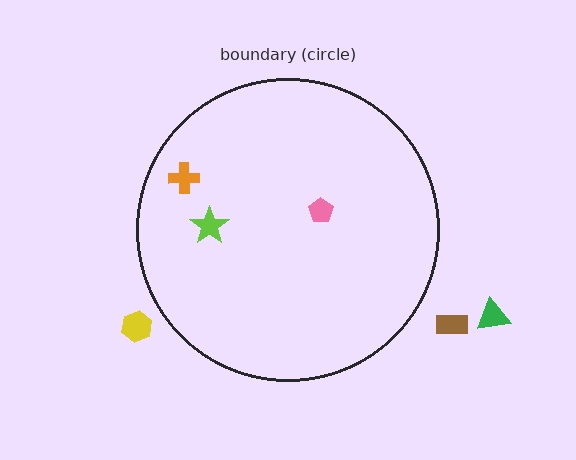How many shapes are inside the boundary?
3 inside, 3 outside.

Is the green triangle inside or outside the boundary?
Outside.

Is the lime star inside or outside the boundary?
Inside.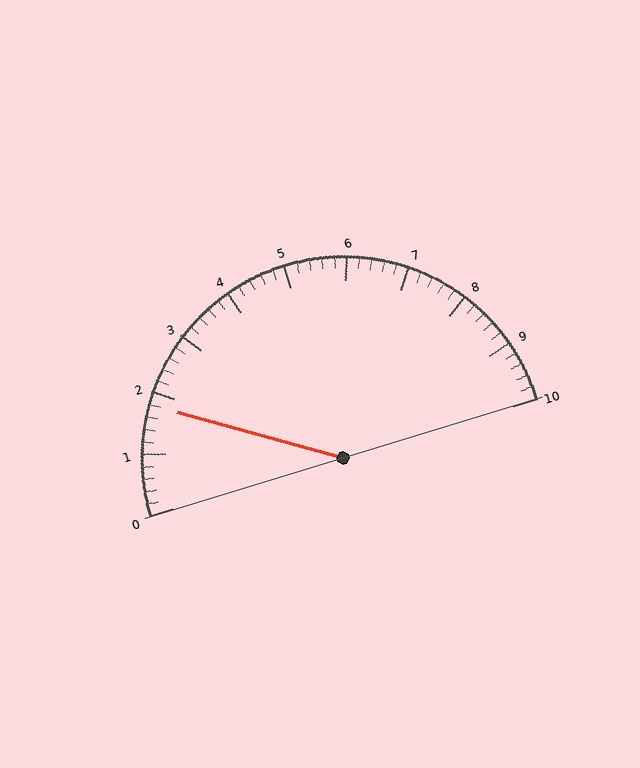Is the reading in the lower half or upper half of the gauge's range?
The reading is in the lower half of the range (0 to 10).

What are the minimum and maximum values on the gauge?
The gauge ranges from 0 to 10.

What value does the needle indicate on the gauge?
The needle indicates approximately 1.8.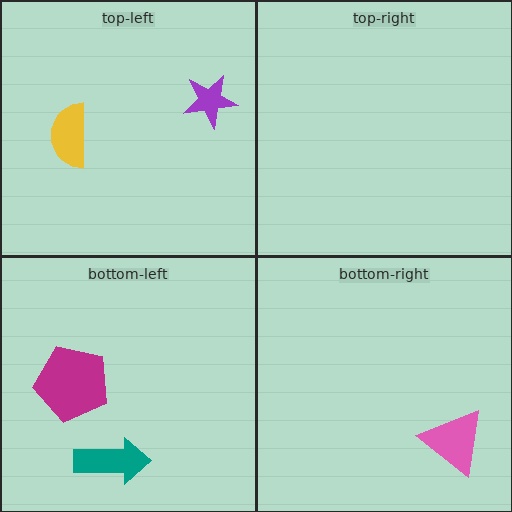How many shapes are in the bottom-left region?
2.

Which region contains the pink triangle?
The bottom-right region.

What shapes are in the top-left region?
The yellow semicircle, the purple star.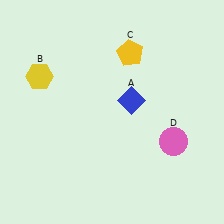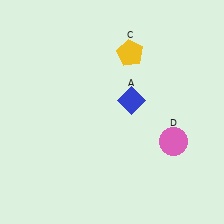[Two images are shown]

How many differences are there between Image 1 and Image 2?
There is 1 difference between the two images.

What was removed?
The yellow hexagon (B) was removed in Image 2.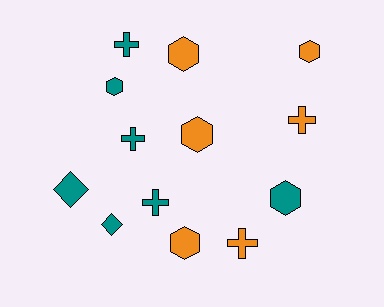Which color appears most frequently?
Teal, with 7 objects.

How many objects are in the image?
There are 13 objects.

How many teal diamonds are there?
There are 2 teal diamonds.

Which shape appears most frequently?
Hexagon, with 6 objects.